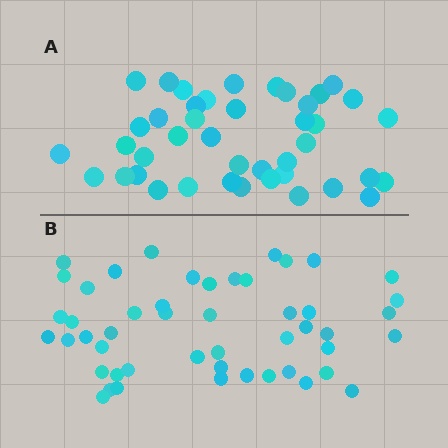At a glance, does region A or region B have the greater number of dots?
Region B (the bottom region) has more dots.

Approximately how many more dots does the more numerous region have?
Region B has roughly 8 or so more dots than region A.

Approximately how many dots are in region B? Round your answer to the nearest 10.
About 50 dots. (The exact count is 49, which rounds to 50.)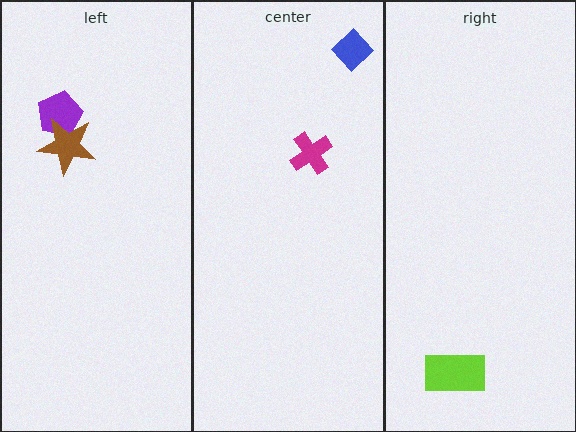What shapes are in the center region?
The blue diamond, the magenta cross.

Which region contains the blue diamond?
The center region.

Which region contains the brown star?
The left region.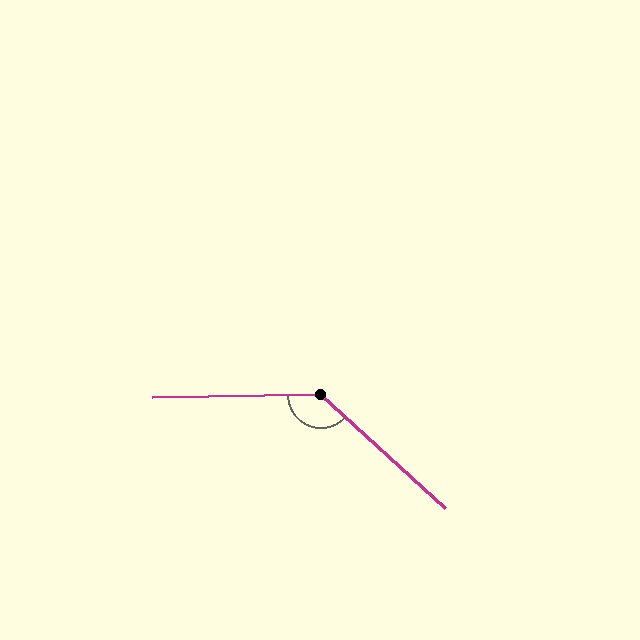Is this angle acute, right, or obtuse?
It is obtuse.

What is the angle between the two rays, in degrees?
Approximately 137 degrees.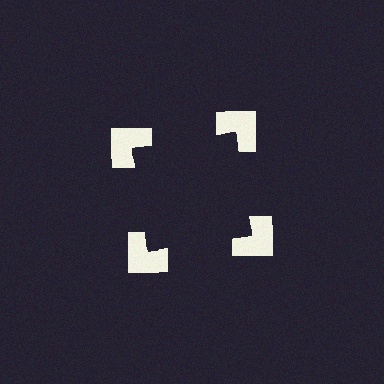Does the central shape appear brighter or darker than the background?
It typically appears slightly darker than the background, even though no actual brightness change is drawn.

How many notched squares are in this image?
There are 4 — one at each vertex of the illusory square.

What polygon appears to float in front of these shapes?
An illusory square — its edges are inferred from the aligned wedge cuts in the notched squares, not physically drawn.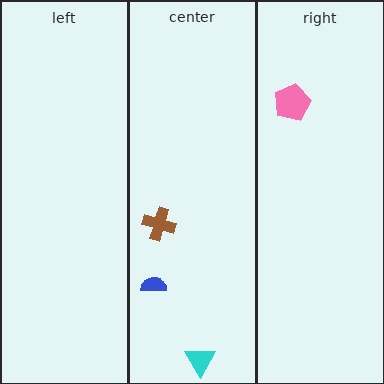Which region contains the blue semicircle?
The center region.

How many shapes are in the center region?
3.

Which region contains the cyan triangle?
The center region.